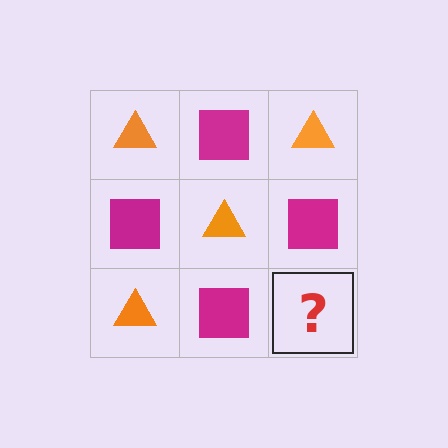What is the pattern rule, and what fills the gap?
The rule is that it alternates orange triangle and magenta square in a checkerboard pattern. The gap should be filled with an orange triangle.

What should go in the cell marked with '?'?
The missing cell should contain an orange triangle.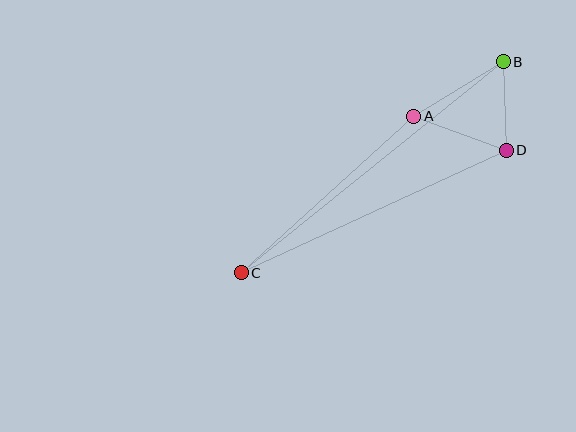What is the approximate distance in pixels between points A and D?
The distance between A and D is approximately 99 pixels.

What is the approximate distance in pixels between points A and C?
The distance between A and C is approximately 233 pixels.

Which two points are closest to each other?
Points B and D are closest to each other.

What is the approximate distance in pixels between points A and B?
The distance between A and B is approximately 105 pixels.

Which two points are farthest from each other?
Points B and C are farthest from each other.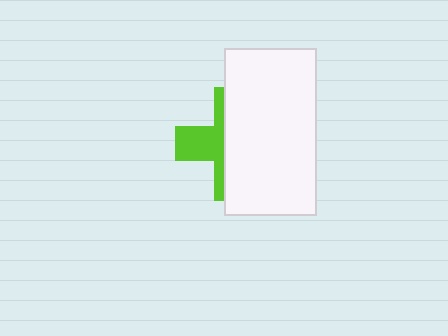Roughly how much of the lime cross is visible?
A small part of it is visible (roughly 36%).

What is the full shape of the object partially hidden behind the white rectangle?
The partially hidden object is a lime cross.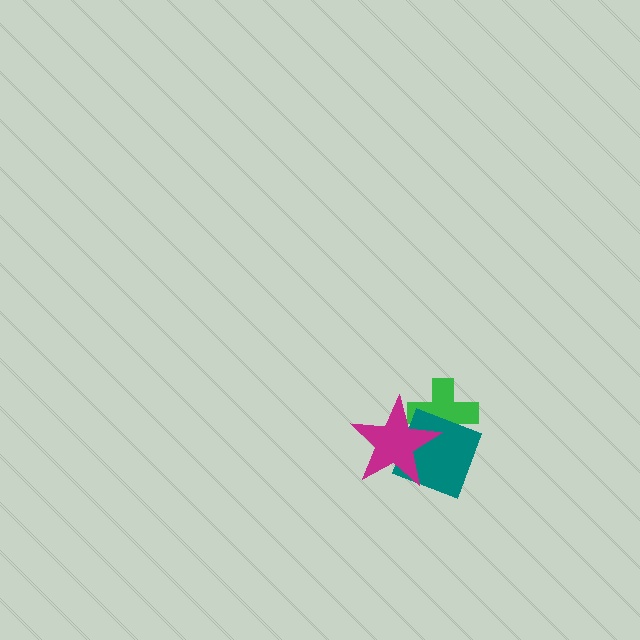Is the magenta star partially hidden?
No, no other shape covers it.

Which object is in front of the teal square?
The magenta star is in front of the teal square.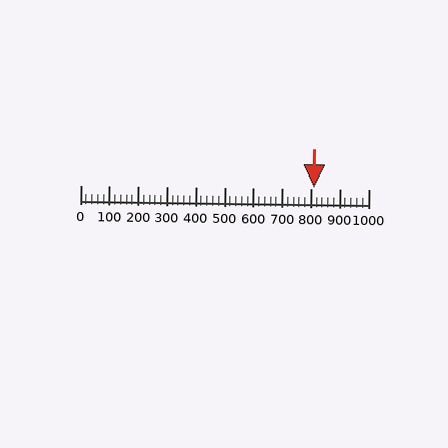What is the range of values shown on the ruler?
The ruler shows values from 0 to 1000.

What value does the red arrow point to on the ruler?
The red arrow points to approximately 810.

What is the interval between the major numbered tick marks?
The major tick marks are spaced 100 units apart.